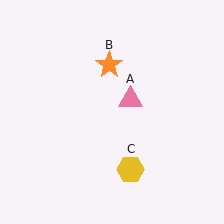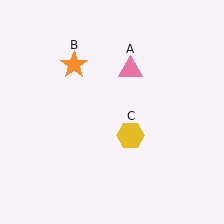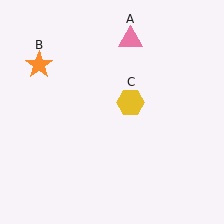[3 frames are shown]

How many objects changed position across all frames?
3 objects changed position: pink triangle (object A), orange star (object B), yellow hexagon (object C).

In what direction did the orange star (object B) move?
The orange star (object B) moved left.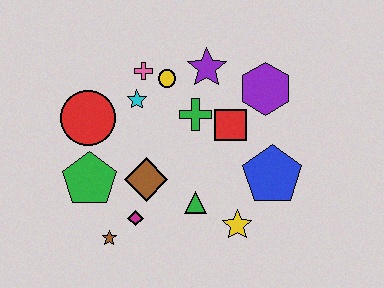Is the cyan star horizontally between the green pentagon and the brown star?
No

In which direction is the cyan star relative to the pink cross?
The cyan star is below the pink cross.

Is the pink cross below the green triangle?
No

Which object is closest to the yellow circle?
The pink cross is closest to the yellow circle.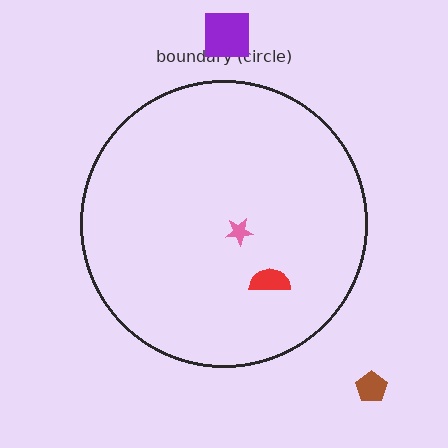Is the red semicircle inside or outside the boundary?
Inside.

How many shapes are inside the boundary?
2 inside, 2 outside.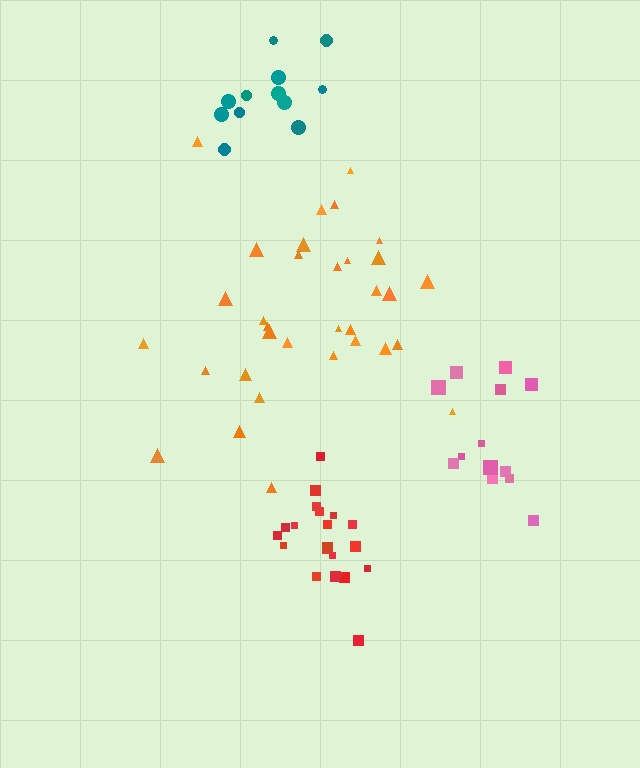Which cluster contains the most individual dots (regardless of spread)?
Orange (33).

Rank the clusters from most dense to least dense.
red, orange, pink, teal.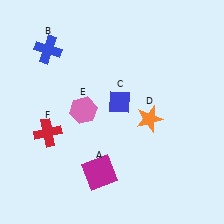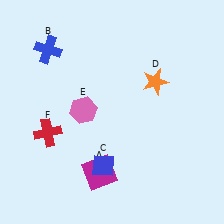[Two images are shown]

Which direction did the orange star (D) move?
The orange star (D) moved up.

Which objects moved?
The objects that moved are: the blue diamond (C), the orange star (D).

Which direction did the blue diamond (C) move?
The blue diamond (C) moved down.